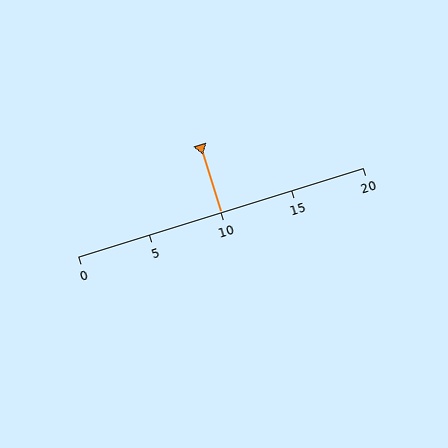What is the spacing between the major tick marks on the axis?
The major ticks are spaced 5 apart.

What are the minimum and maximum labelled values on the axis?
The axis runs from 0 to 20.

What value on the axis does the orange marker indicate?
The marker indicates approximately 10.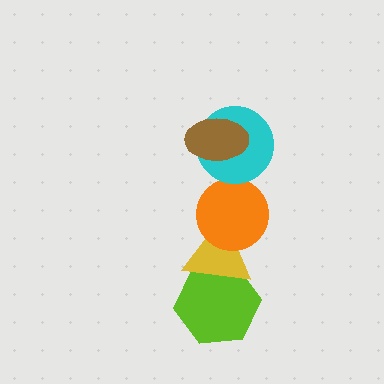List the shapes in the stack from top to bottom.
From top to bottom: the brown ellipse, the cyan circle, the orange circle, the yellow triangle, the lime hexagon.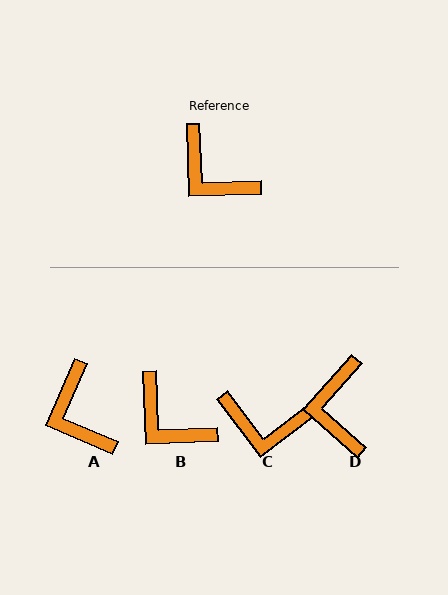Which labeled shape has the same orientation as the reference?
B.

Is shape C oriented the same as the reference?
No, it is off by about 35 degrees.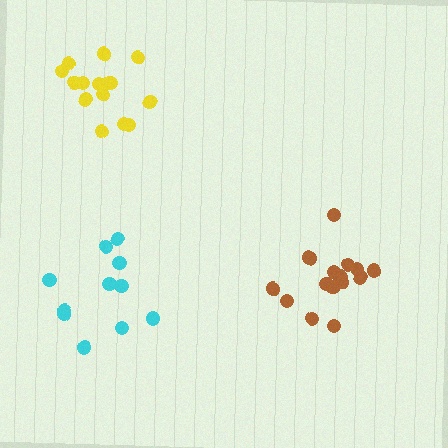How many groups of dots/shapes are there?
There are 3 groups.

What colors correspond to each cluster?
The clusters are colored: yellow, brown, cyan.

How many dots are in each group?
Group 1: 15 dots, Group 2: 16 dots, Group 3: 11 dots (42 total).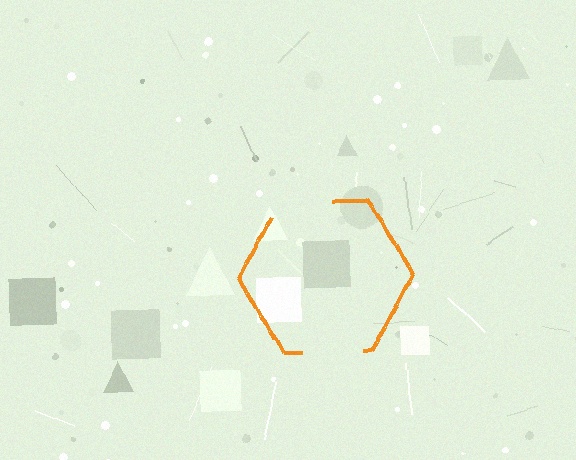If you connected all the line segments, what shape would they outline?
They would outline a hexagon.